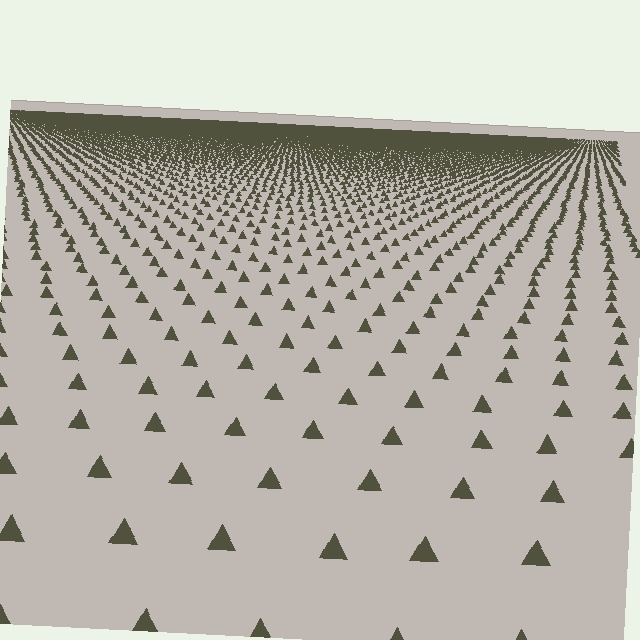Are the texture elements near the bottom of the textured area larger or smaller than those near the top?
Larger. Near the bottom, elements are closer to the viewer and appear at a bigger on-screen size.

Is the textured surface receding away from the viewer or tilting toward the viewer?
The surface is receding away from the viewer. Texture elements get smaller and denser toward the top.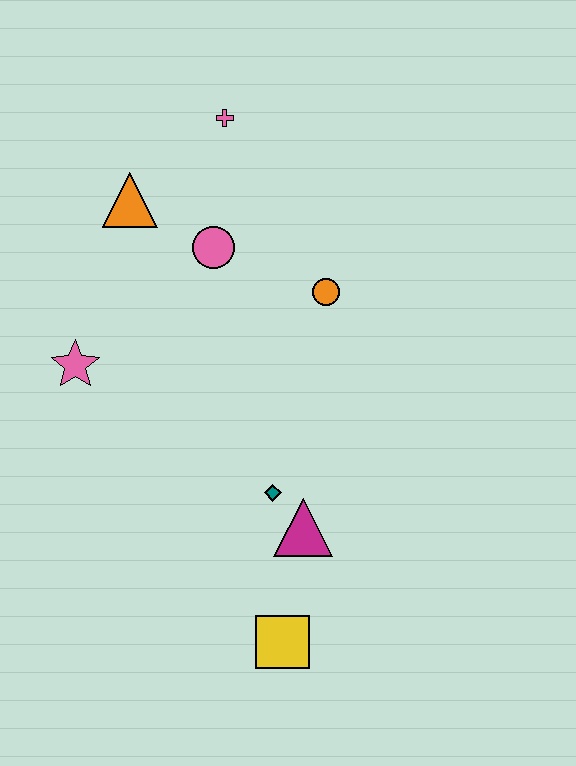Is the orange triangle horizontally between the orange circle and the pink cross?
No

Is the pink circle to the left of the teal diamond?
Yes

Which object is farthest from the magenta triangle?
The pink cross is farthest from the magenta triangle.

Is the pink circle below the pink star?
No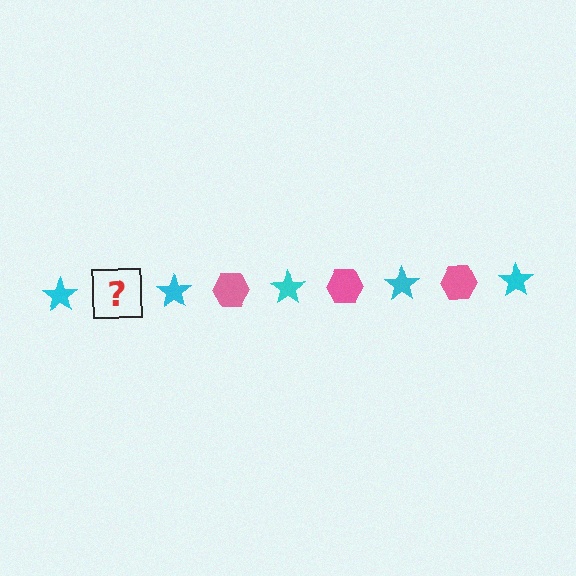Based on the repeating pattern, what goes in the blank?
The blank should be a pink hexagon.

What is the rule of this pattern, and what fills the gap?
The rule is that the pattern alternates between cyan star and pink hexagon. The gap should be filled with a pink hexagon.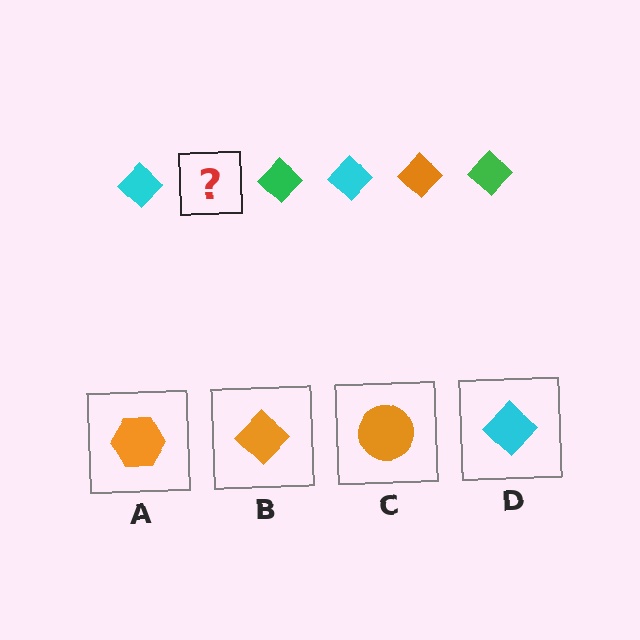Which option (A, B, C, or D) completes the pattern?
B.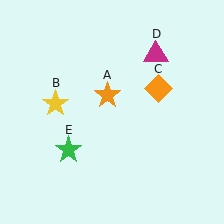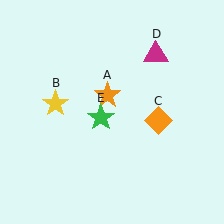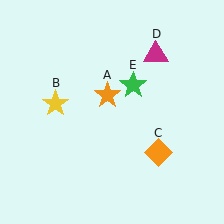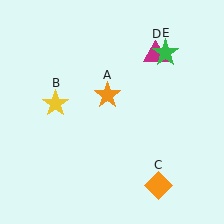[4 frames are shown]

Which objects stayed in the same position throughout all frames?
Orange star (object A) and yellow star (object B) and magenta triangle (object D) remained stationary.